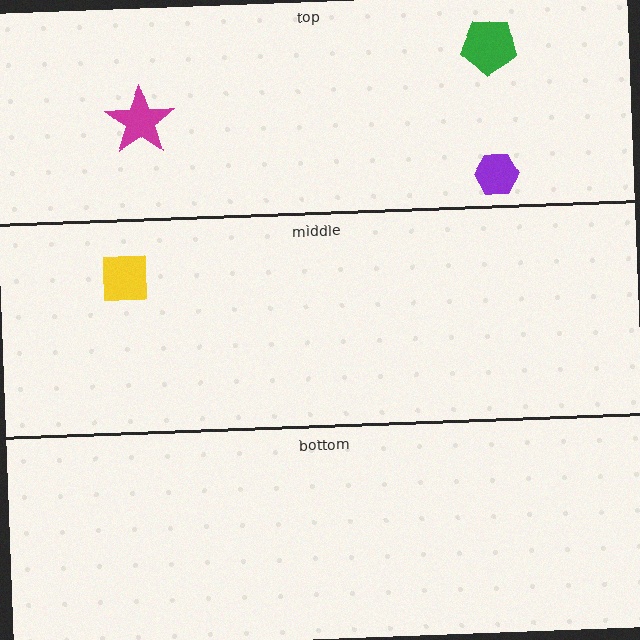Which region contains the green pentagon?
The top region.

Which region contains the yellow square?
The middle region.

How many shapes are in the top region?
3.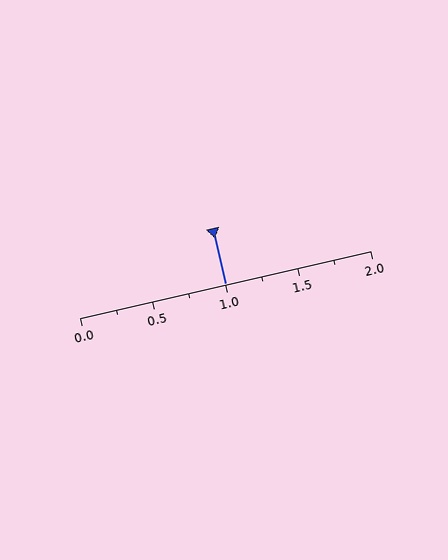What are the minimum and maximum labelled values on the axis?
The axis runs from 0.0 to 2.0.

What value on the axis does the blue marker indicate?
The marker indicates approximately 1.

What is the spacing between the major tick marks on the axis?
The major ticks are spaced 0.5 apart.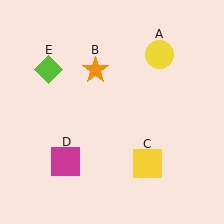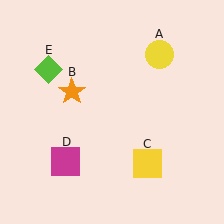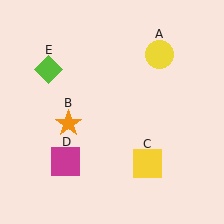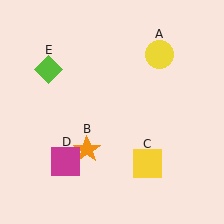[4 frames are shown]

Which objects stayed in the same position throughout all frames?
Yellow circle (object A) and yellow square (object C) and magenta square (object D) and lime diamond (object E) remained stationary.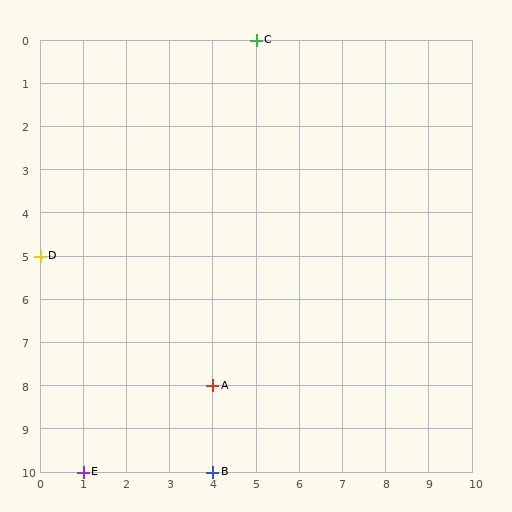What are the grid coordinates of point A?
Point A is at grid coordinates (4, 8).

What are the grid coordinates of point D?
Point D is at grid coordinates (0, 5).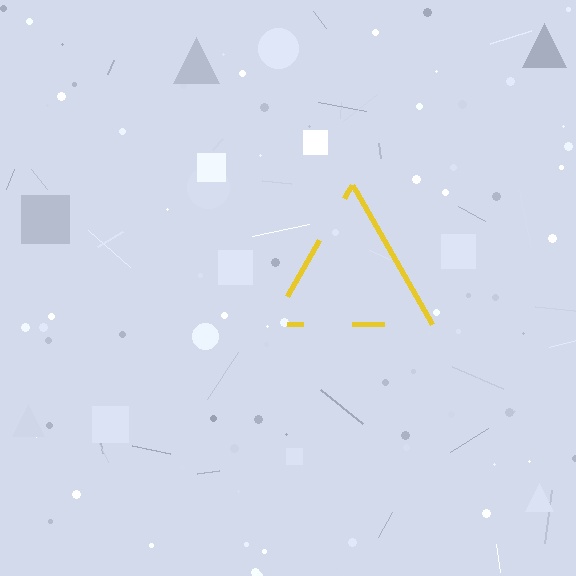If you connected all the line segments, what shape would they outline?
They would outline a triangle.